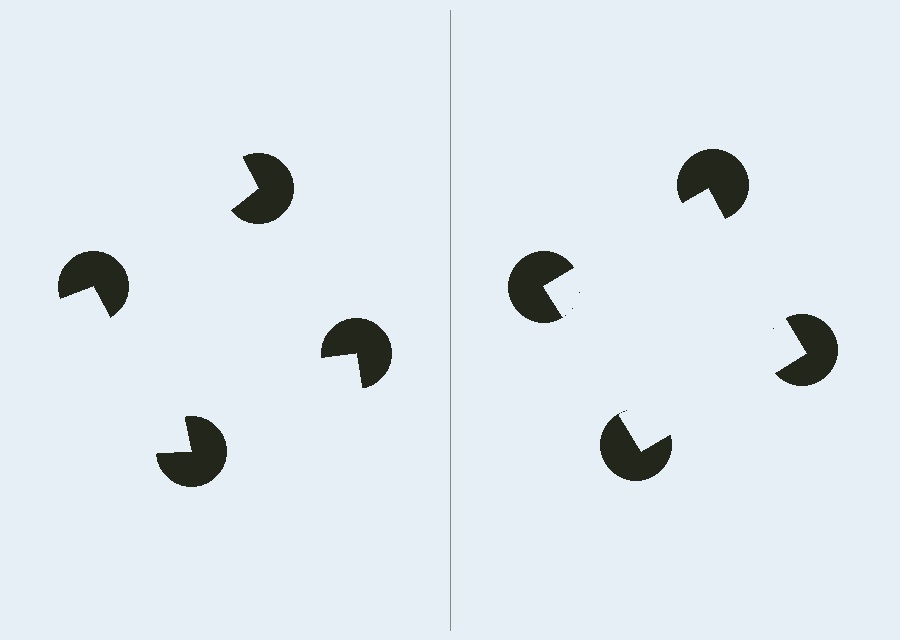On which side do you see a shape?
An illusory square appears on the right side. On the left side the wedge cuts are rotated, so no coherent shape forms.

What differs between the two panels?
The pac-man discs are positioned identically on both sides; only the wedge orientations differ. On the right they align to a square; on the left they are misaligned.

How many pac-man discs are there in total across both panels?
8 — 4 on each side.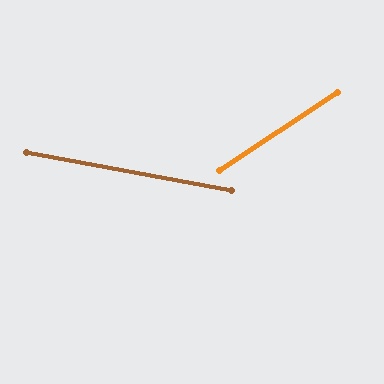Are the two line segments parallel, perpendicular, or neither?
Neither parallel nor perpendicular — they differ by about 44°.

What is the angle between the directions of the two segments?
Approximately 44 degrees.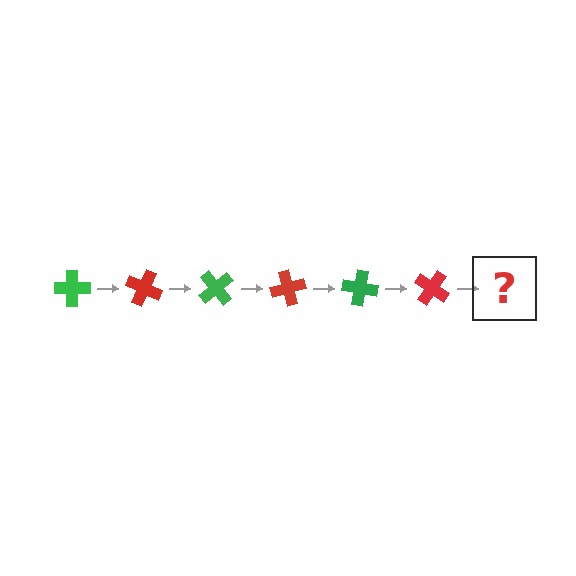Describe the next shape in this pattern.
It should be a green cross, rotated 150 degrees from the start.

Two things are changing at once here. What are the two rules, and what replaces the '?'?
The two rules are that it rotates 25 degrees each step and the color cycles through green and red. The '?' should be a green cross, rotated 150 degrees from the start.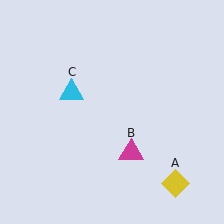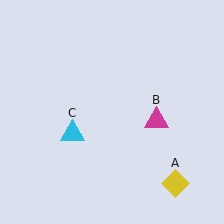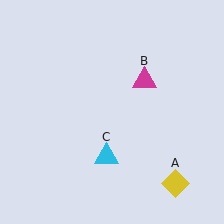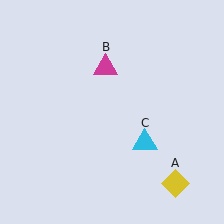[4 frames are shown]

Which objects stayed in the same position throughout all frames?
Yellow diamond (object A) remained stationary.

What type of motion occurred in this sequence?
The magenta triangle (object B), cyan triangle (object C) rotated counterclockwise around the center of the scene.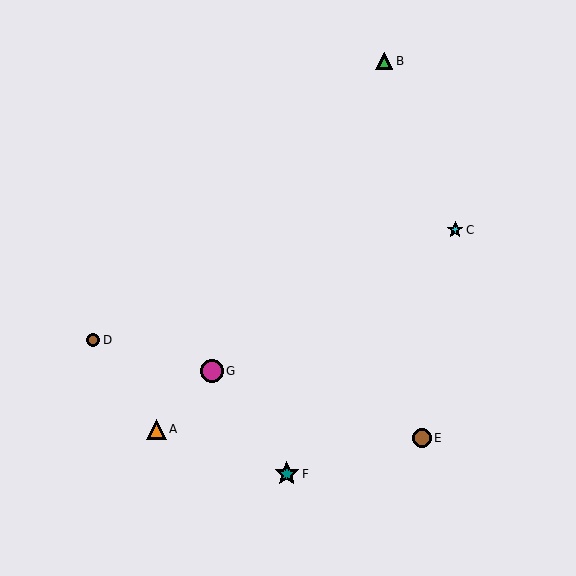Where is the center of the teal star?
The center of the teal star is at (287, 474).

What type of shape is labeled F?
Shape F is a teal star.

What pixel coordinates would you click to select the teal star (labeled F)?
Click at (287, 474) to select the teal star F.